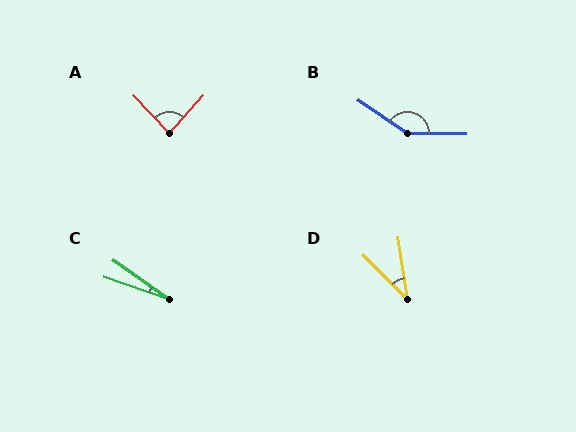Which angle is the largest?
B, at approximately 147 degrees.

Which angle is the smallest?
C, at approximately 16 degrees.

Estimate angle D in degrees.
Approximately 36 degrees.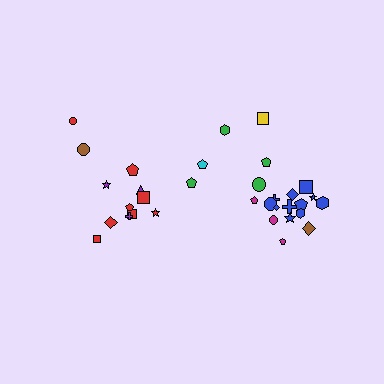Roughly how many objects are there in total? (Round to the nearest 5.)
Roughly 35 objects in total.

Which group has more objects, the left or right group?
The right group.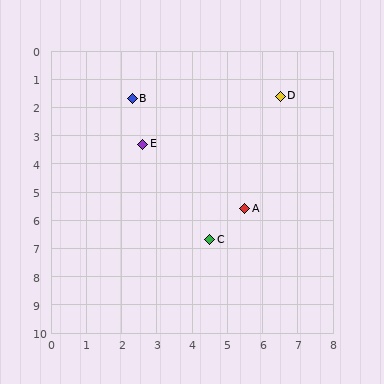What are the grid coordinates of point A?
Point A is at approximately (5.5, 5.6).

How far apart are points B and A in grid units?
Points B and A are about 5.0 grid units apart.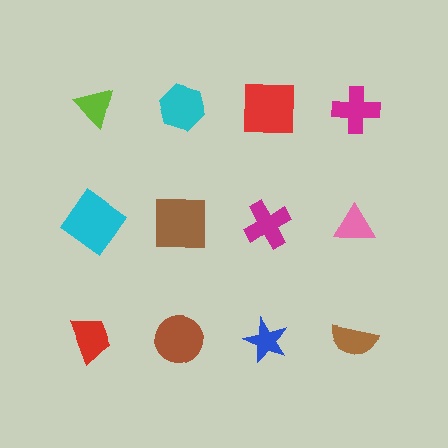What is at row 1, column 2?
A cyan hexagon.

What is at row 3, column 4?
A brown semicircle.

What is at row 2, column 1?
A cyan diamond.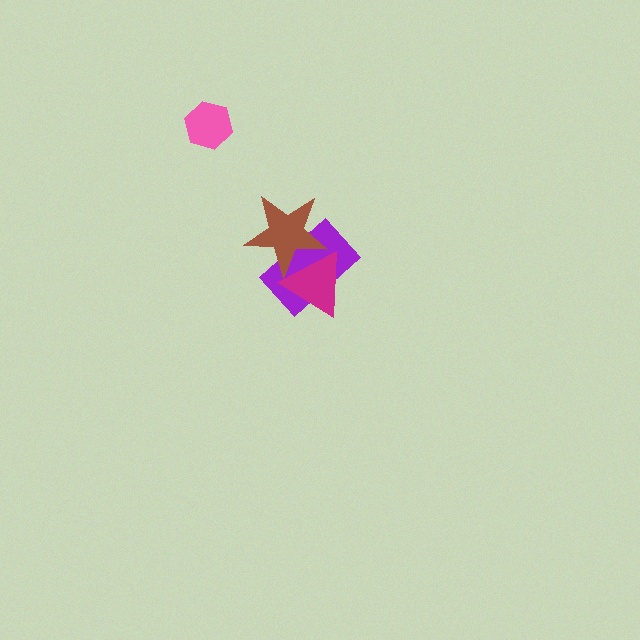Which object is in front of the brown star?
The magenta triangle is in front of the brown star.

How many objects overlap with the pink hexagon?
0 objects overlap with the pink hexagon.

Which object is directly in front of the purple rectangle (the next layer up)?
The brown star is directly in front of the purple rectangle.